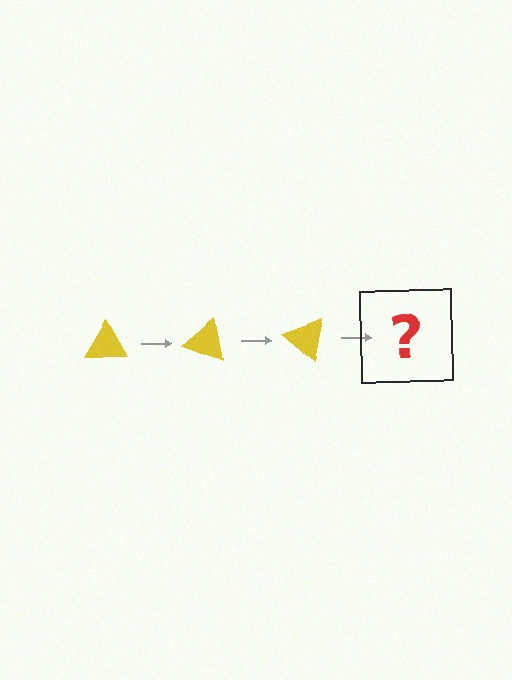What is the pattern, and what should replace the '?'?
The pattern is that the triangle rotates 20 degrees each step. The '?' should be a yellow triangle rotated 60 degrees.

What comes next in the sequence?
The next element should be a yellow triangle rotated 60 degrees.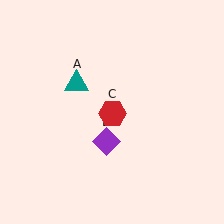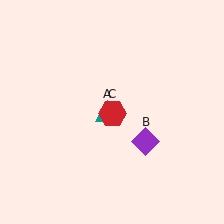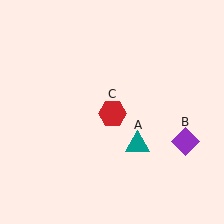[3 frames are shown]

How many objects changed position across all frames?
2 objects changed position: teal triangle (object A), purple diamond (object B).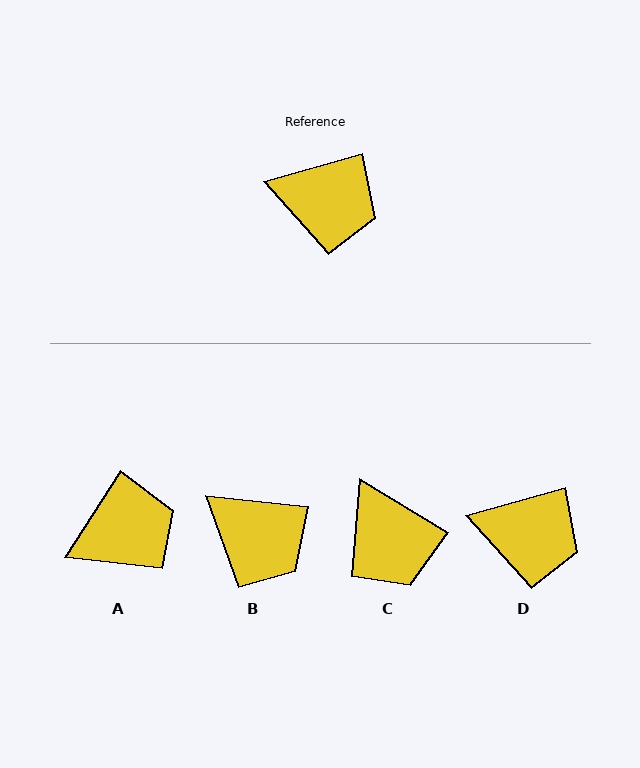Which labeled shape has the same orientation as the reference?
D.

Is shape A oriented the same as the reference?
No, it is off by about 42 degrees.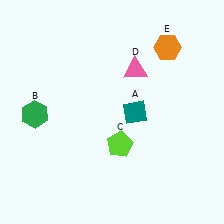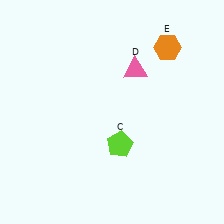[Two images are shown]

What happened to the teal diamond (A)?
The teal diamond (A) was removed in Image 2. It was in the bottom-right area of Image 1.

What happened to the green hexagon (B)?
The green hexagon (B) was removed in Image 2. It was in the bottom-left area of Image 1.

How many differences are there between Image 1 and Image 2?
There are 2 differences between the two images.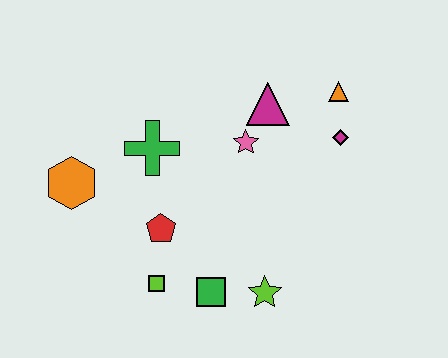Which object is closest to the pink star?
The magenta triangle is closest to the pink star.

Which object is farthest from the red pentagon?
The orange triangle is farthest from the red pentagon.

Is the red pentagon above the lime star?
Yes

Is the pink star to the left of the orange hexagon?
No